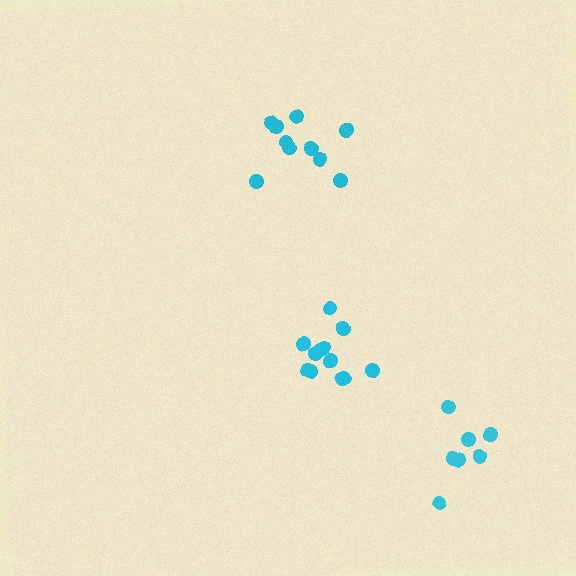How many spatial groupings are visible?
There are 3 spatial groupings.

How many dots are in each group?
Group 1: 12 dots, Group 2: 7 dots, Group 3: 10 dots (29 total).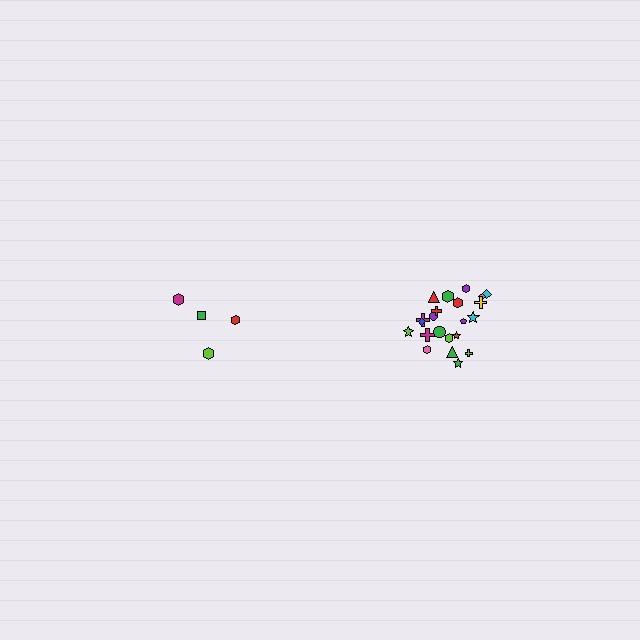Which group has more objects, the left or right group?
The right group.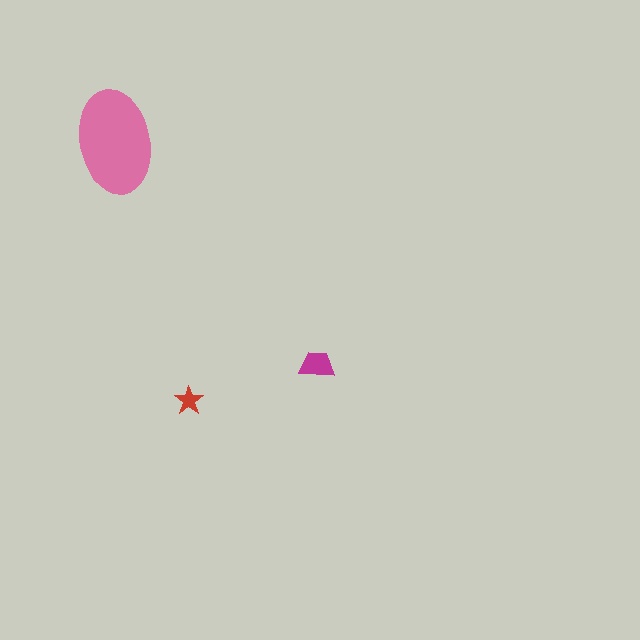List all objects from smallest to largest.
The red star, the magenta trapezoid, the pink ellipse.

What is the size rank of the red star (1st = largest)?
3rd.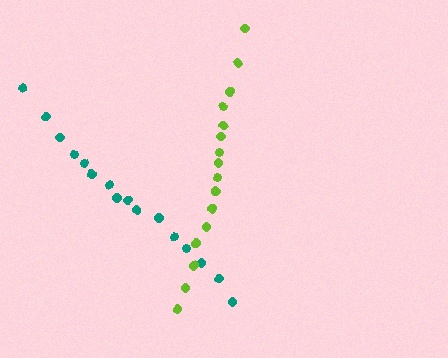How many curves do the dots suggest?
There are 2 distinct paths.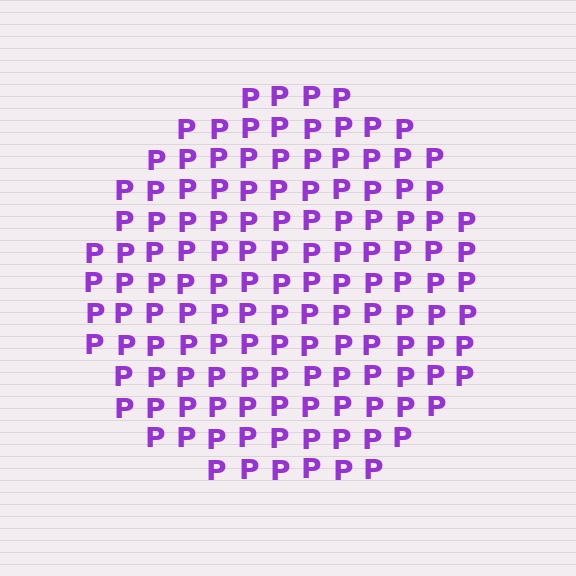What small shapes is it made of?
It is made of small letter P's.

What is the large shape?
The large shape is a circle.